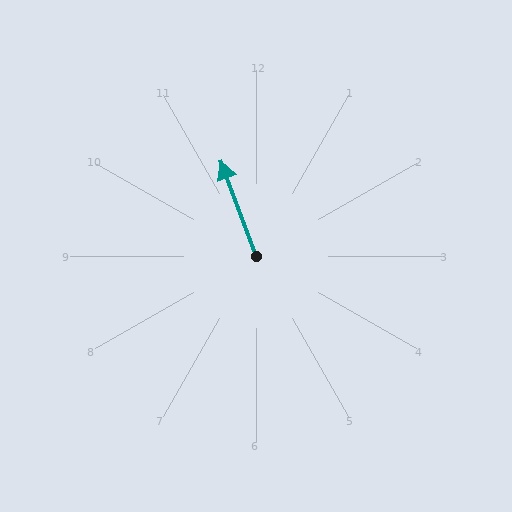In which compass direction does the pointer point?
North.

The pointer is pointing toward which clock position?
Roughly 11 o'clock.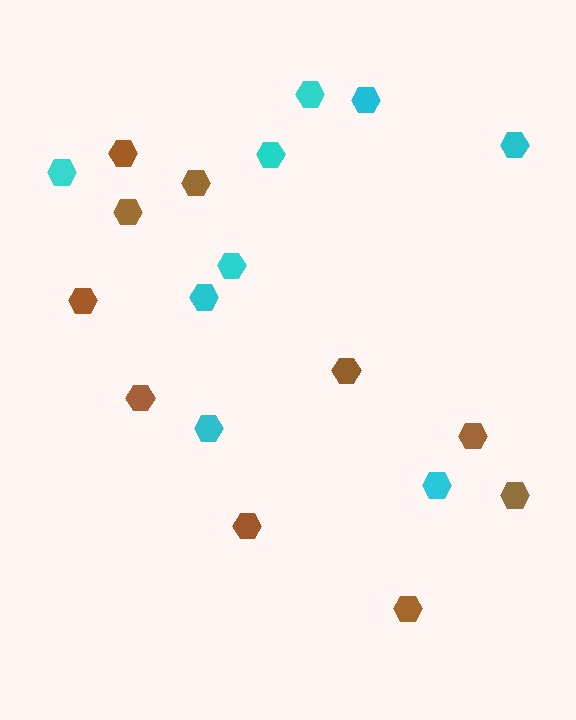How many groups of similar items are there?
There are 2 groups: one group of cyan hexagons (9) and one group of brown hexagons (10).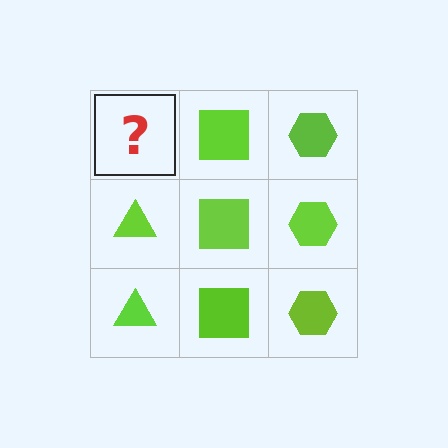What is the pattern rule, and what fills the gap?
The rule is that each column has a consistent shape. The gap should be filled with a lime triangle.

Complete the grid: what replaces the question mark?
The question mark should be replaced with a lime triangle.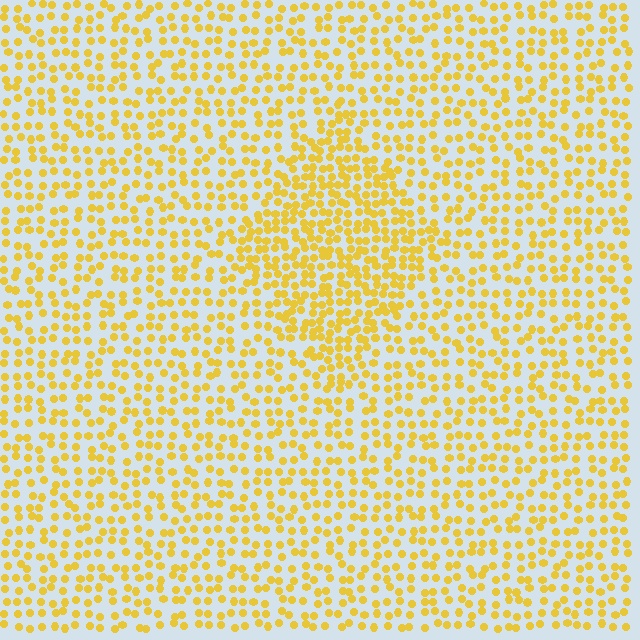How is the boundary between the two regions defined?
The boundary is defined by a change in element density (approximately 1.7x ratio). All elements are the same color, size, and shape.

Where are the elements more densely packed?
The elements are more densely packed inside the diamond boundary.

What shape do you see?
I see a diamond.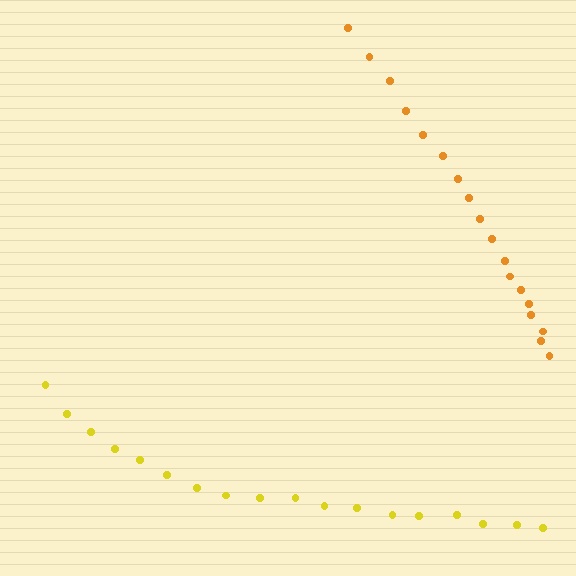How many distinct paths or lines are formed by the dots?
There are 2 distinct paths.